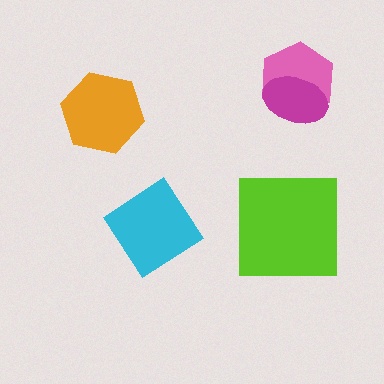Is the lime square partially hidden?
No, no other shape covers it.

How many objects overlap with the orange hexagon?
0 objects overlap with the orange hexagon.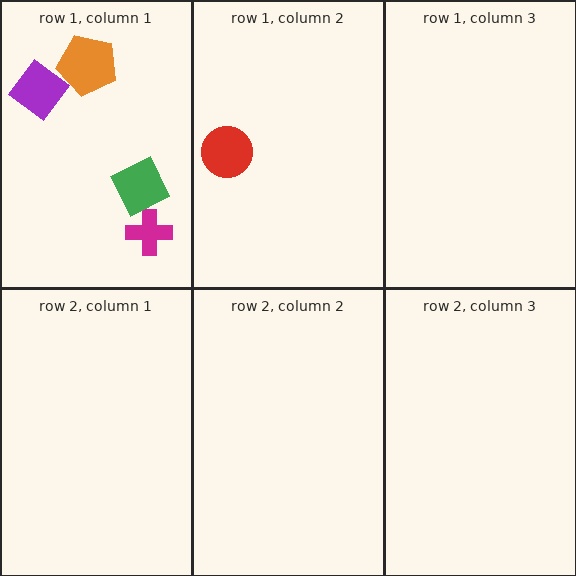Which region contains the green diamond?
The row 1, column 1 region.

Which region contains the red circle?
The row 1, column 2 region.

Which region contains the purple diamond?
The row 1, column 1 region.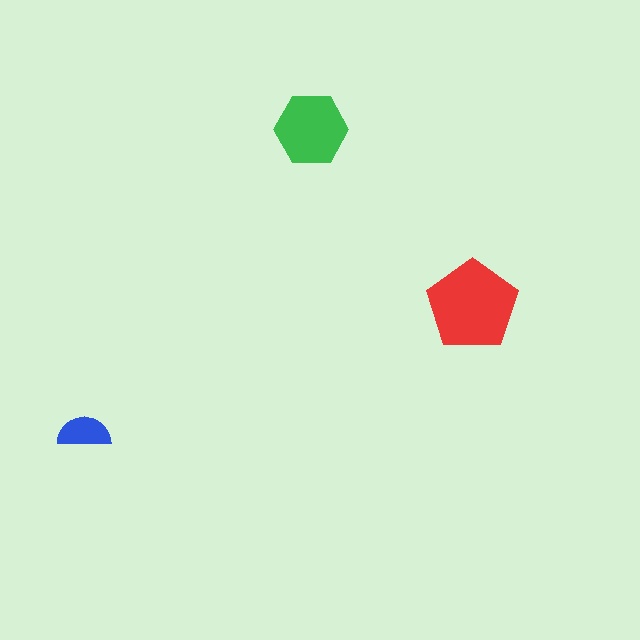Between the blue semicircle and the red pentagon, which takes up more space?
The red pentagon.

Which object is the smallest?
The blue semicircle.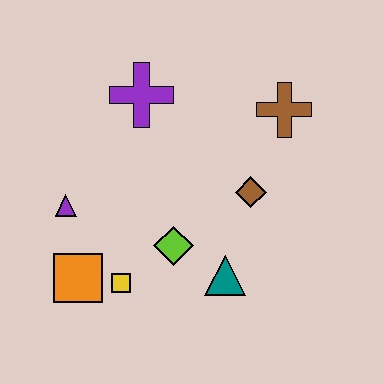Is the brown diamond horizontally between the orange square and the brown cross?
Yes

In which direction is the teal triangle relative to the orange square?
The teal triangle is to the right of the orange square.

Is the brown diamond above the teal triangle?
Yes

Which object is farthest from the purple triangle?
The brown cross is farthest from the purple triangle.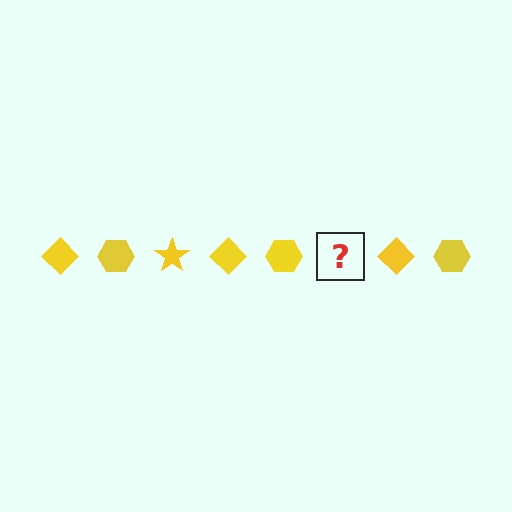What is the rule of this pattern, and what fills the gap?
The rule is that the pattern cycles through diamond, hexagon, star shapes in yellow. The gap should be filled with a yellow star.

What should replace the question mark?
The question mark should be replaced with a yellow star.